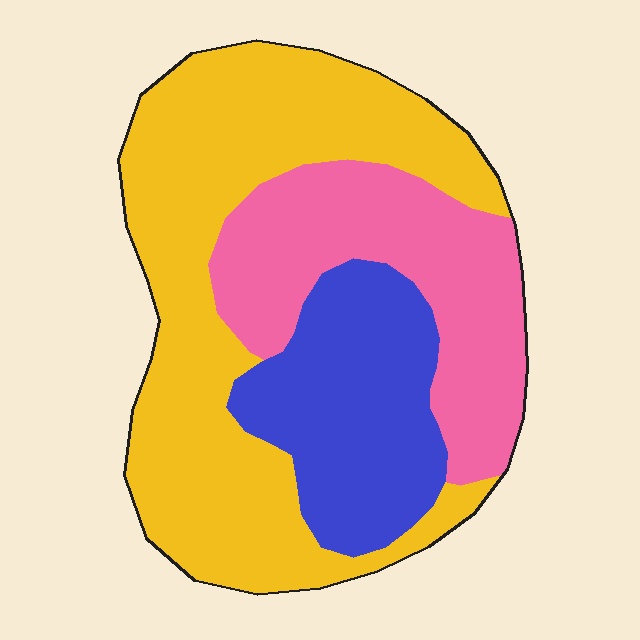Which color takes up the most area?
Yellow, at roughly 50%.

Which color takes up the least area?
Blue, at roughly 25%.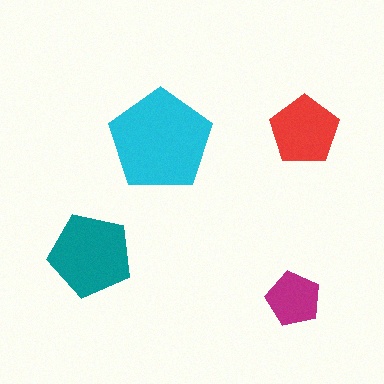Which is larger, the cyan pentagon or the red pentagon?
The cyan one.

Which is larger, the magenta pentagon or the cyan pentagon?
The cyan one.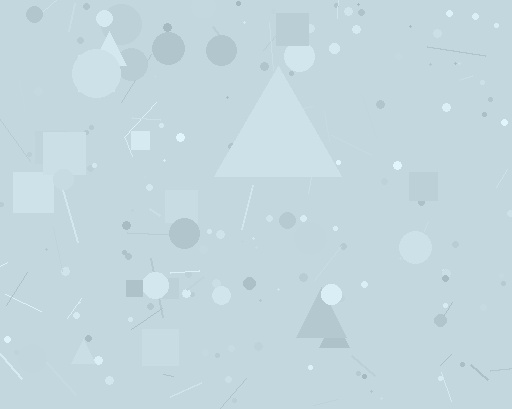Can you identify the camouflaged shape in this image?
The camouflaged shape is a triangle.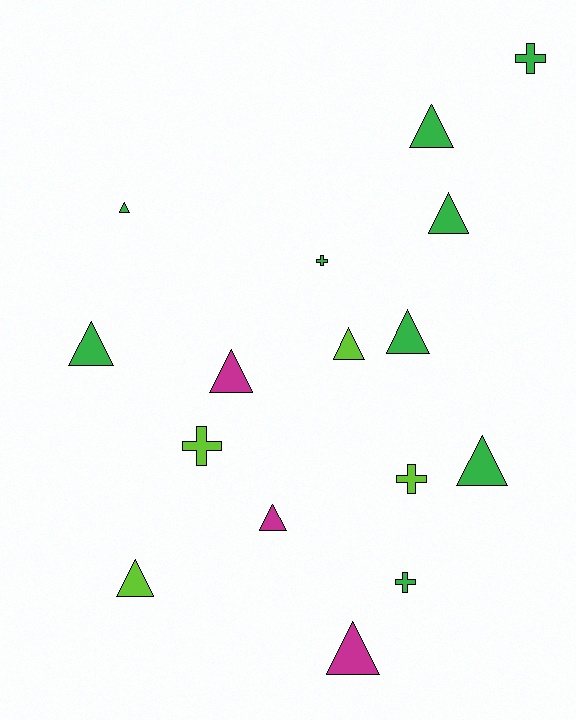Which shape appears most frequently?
Triangle, with 11 objects.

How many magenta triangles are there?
There are 3 magenta triangles.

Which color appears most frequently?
Green, with 9 objects.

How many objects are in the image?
There are 16 objects.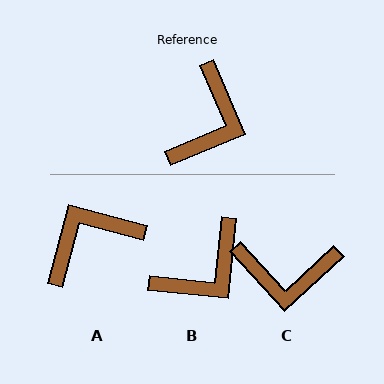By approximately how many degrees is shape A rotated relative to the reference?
Approximately 142 degrees counter-clockwise.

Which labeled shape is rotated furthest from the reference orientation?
A, about 142 degrees away.